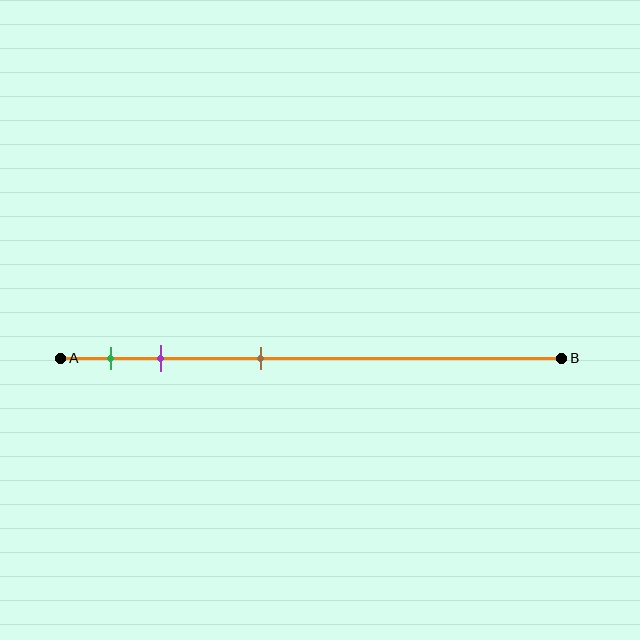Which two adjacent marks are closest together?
The green and purple marks are the closest adjacent pair.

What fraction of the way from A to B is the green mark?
The green mark is approximately 10% (0.1) of the way from A to B.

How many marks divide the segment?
There are 3 marks dividing the segment.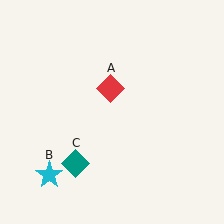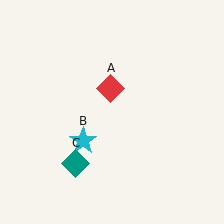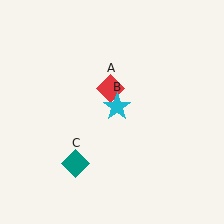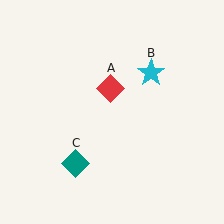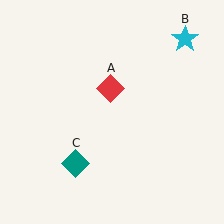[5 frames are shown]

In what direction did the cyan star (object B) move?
The cyan star (object B) moved up and to the right.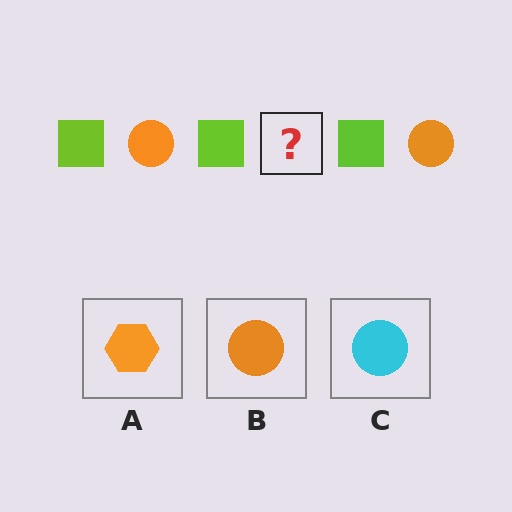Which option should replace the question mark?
Option B.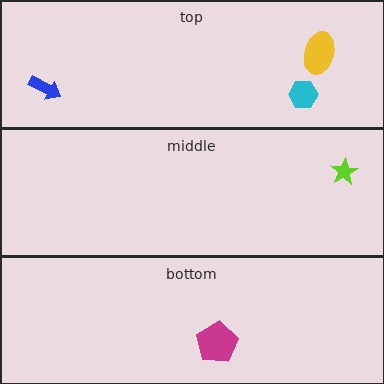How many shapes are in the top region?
3.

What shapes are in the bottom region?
The magenta pentagon.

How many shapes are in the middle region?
1.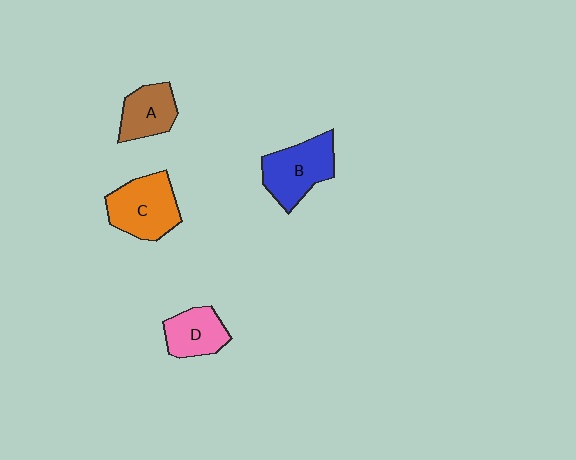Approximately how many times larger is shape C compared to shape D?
Approximately 1.4 times.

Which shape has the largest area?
Shape C (orange).